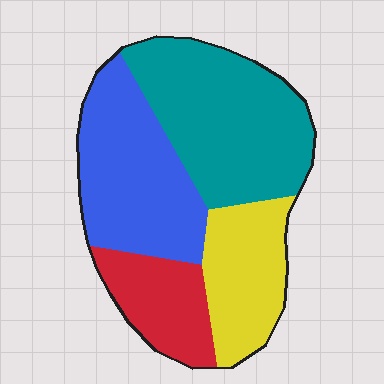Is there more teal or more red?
Teal.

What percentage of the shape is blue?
Blue covers around 30% of the shape.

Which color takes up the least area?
Red, at roughly 15%.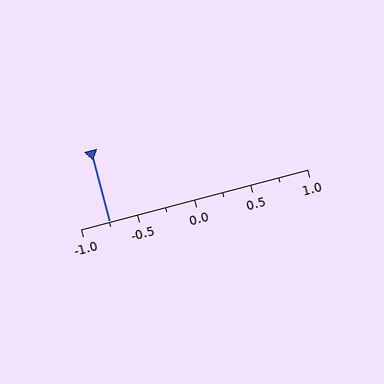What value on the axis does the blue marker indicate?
The marker indicates approximately -0.75.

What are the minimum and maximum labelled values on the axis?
The axis runs from -1.0 to 1.0.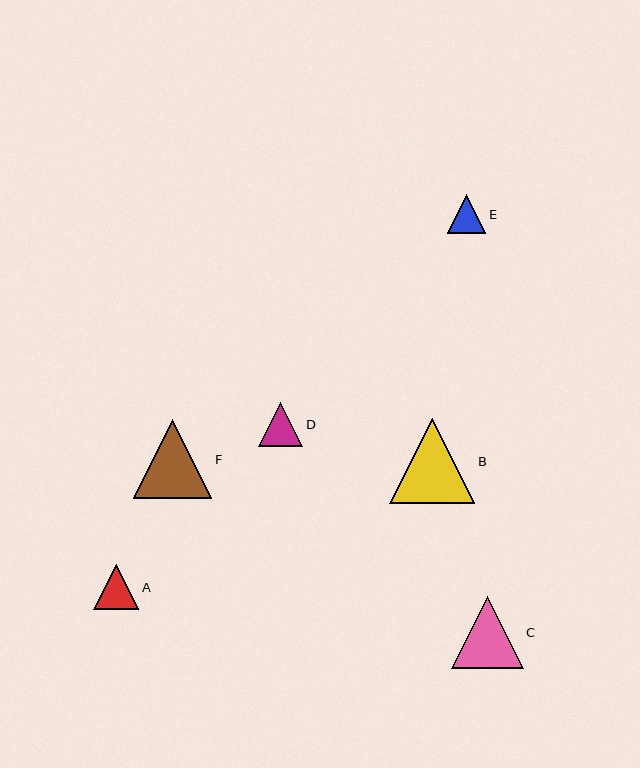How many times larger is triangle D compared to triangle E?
Triangle D is approximately 1.1 times the size of triangle E.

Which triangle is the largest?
Triangle B is the largest with a size of approximately 85 pixels.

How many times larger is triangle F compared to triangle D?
Triangle F is approximately 1.8 times the size of triangle D.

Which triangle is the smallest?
Triangle E is the smallest with a size of approximately 39 pixels.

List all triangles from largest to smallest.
From largest to smallest: B, F, C, A, D, E.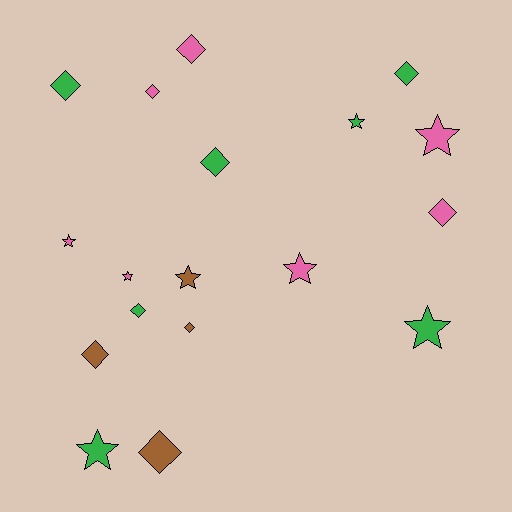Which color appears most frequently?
Green, with 7 objects.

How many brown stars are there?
There is 1 brown star.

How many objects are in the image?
There are 18 objects.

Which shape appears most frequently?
Diamond, with 10 objects.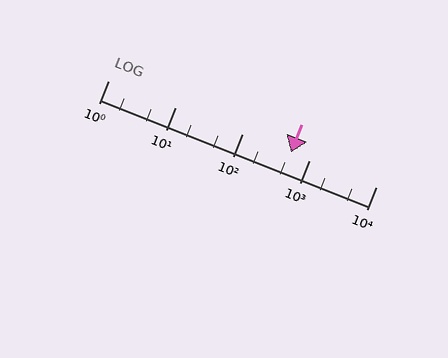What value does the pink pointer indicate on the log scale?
The pointer indicates approximately 540.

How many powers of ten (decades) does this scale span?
The scale spans 4 decades, from 1 to 10000.